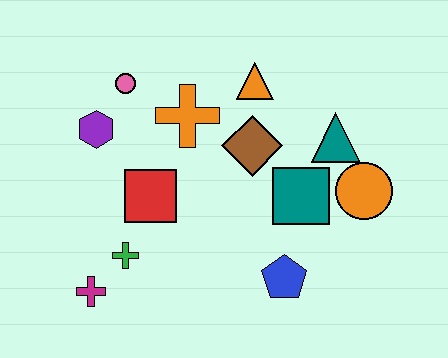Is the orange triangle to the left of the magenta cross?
No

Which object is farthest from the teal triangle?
The magenta cross is farthest from the teal triangle.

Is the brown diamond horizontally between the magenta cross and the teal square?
Yes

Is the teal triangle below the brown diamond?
No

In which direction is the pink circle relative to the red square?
The pink circle is above the red square.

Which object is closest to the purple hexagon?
The pink circle is closest to the purple hexagon.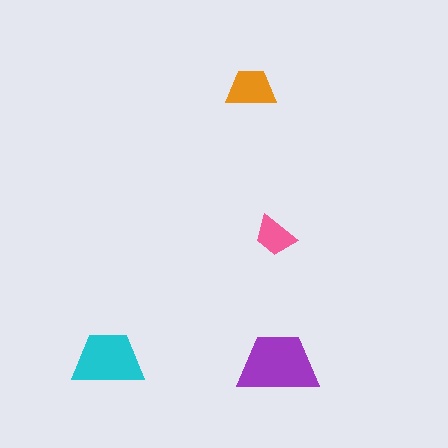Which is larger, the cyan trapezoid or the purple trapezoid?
The purple one.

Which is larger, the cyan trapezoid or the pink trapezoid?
The cyan one.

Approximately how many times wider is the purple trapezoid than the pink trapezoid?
About 2 times wider.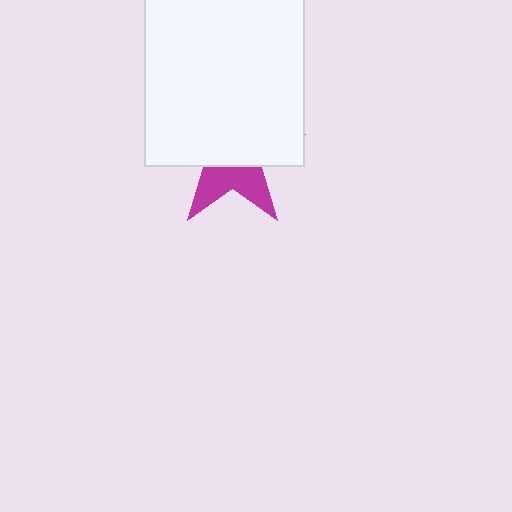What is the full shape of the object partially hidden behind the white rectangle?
The partially hidden object is a magenta star.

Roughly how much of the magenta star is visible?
A small part of it is visible (roughly 36%).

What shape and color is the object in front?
The object in front is a white rectangle.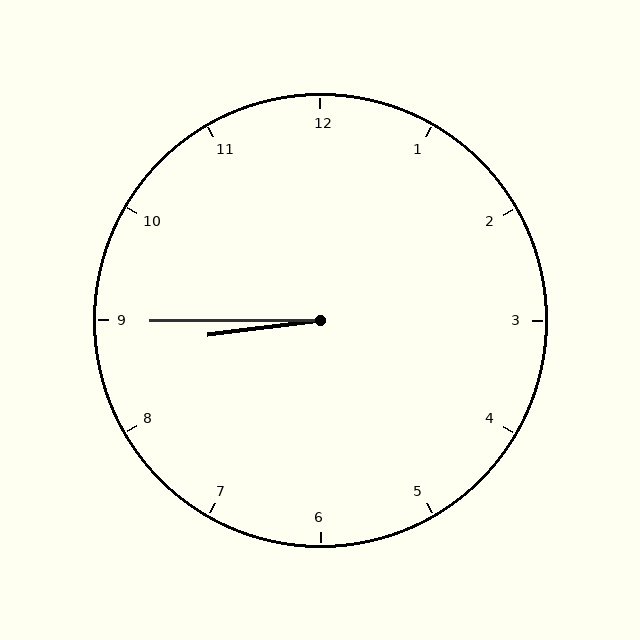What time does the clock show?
8:45.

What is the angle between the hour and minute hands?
Approximately 8 degrees.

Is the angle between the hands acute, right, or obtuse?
It is acute.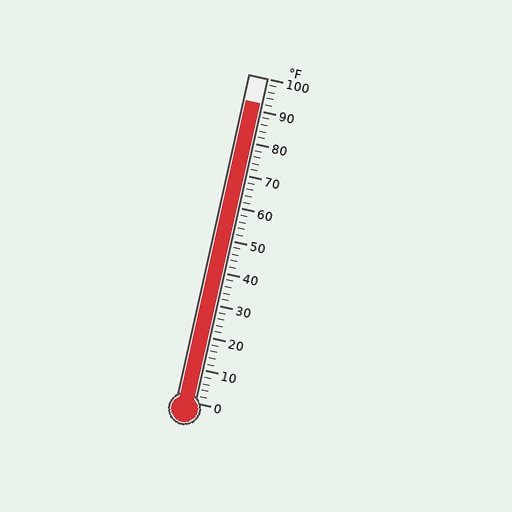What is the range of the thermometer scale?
The thermometer scale ranges from 0°F to 100°F.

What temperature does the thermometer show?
The thermometer shows approximately 92°F.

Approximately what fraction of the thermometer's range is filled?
The thermometer is filled to approximately 90% of its range.